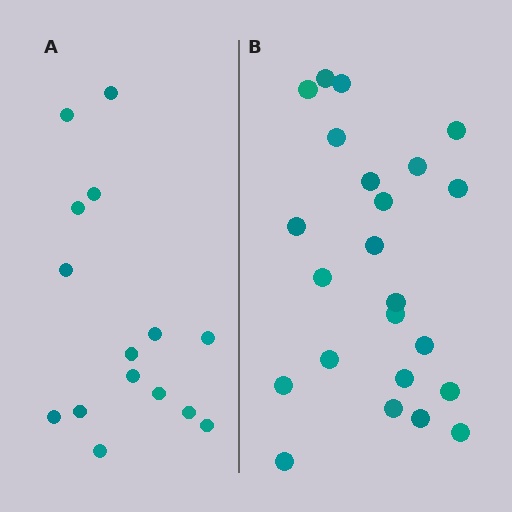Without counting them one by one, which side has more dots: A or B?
Region B (the right region) has more dots.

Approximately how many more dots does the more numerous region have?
Region B has roughly 8 or so more dots than region A.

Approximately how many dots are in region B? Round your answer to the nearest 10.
About 20 dots. (The exact count is 23, which rounds to 20.)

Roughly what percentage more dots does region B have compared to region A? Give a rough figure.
About 55% more.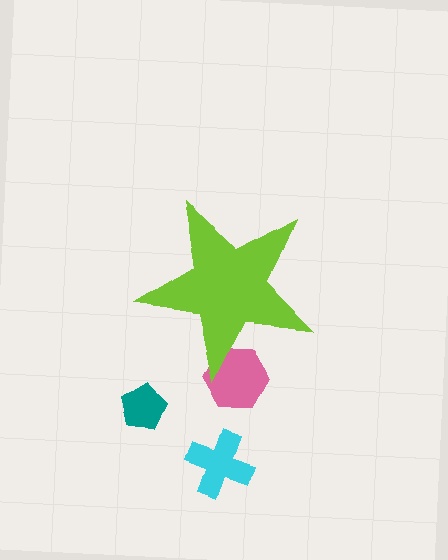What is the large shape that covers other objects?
A lime star.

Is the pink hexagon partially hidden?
Yes, the pink hexagon is partially hidden behind the lime star.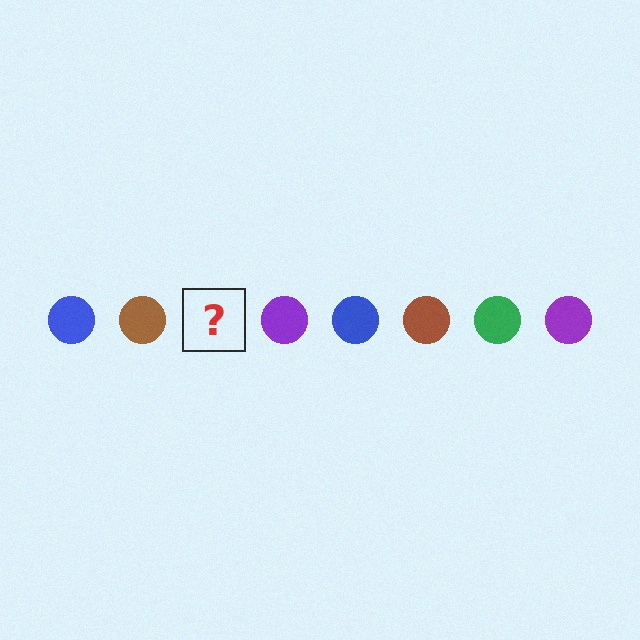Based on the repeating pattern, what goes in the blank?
The blank should be a green circle.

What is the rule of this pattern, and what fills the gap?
The rule is that the pattern cycles through blue, brown, green, purple circles. The gap should be filled with a green circle.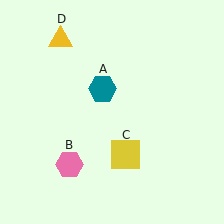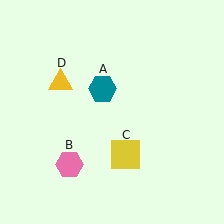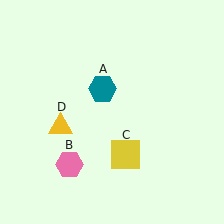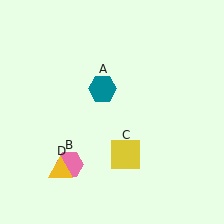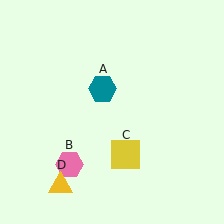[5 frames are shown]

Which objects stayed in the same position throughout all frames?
Teal hexagon (object A) and pink hexagon (object B) and yellow square (object C) remained stationary.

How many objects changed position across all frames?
1 object changed position: yellow triangle (object D).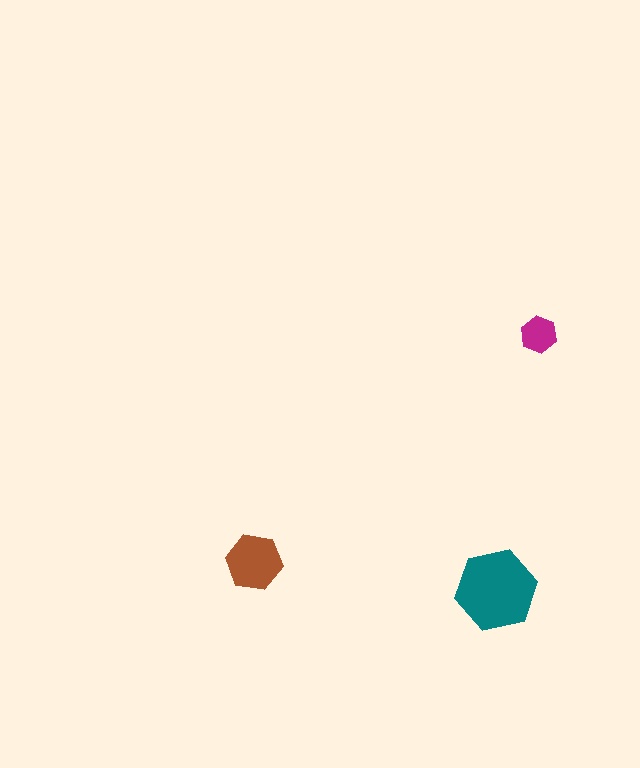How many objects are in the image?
There are 3 objects in the image.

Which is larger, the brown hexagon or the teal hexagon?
The teal one.